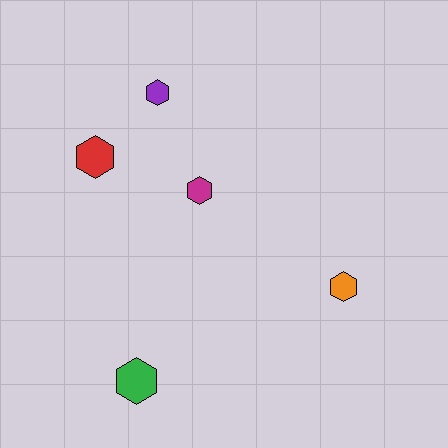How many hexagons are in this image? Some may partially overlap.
There are 5 hexagons.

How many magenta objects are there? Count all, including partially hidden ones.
There is 1 magenta object.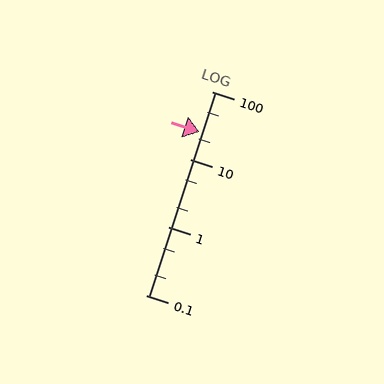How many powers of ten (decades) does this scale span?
The scale spans 3 decades, from 0.1 to 100.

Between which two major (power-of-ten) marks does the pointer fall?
The pointer is between 10 and 100.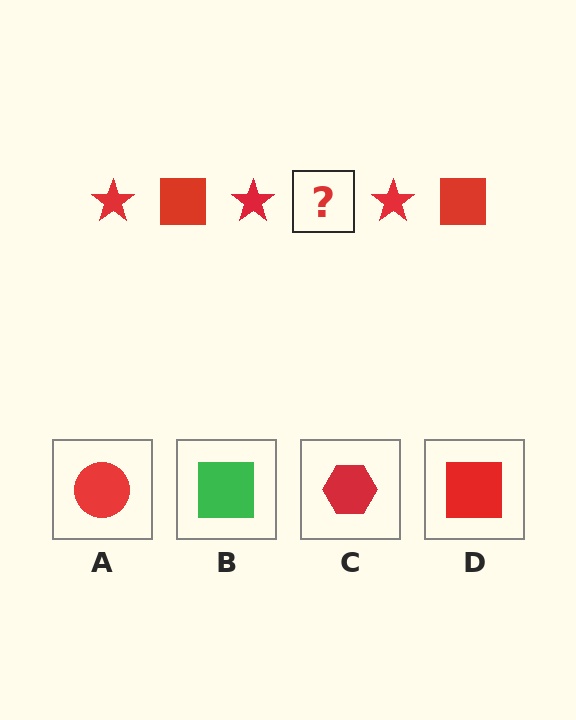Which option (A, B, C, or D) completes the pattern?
D.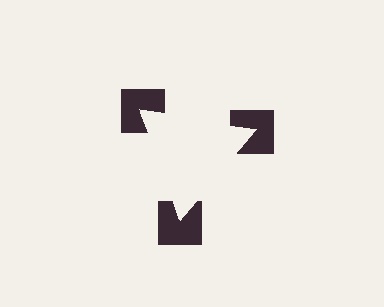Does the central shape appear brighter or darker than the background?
It typically appears slightly brighter than the background, even though no actual brightness change is drawn.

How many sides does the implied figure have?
3 sides.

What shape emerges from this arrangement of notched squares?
An illusory triangle — its edges are inferred from the aligned wedge cuts in the notched squares, not physically drawn.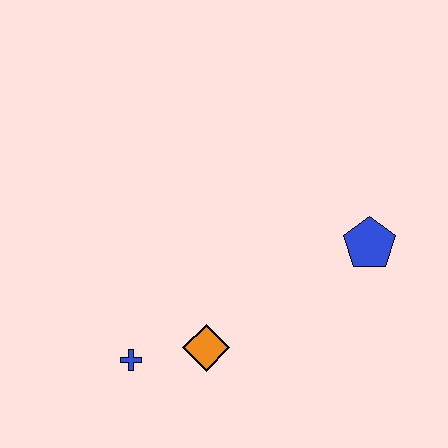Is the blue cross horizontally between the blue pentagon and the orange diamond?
No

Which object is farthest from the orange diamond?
The blue pentagon is farthest from the orange diamond.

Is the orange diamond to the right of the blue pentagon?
No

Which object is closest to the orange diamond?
The blue cross is closest to the orange diamond.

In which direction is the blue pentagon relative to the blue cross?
The blue pentagon is to the right of the blue cross.